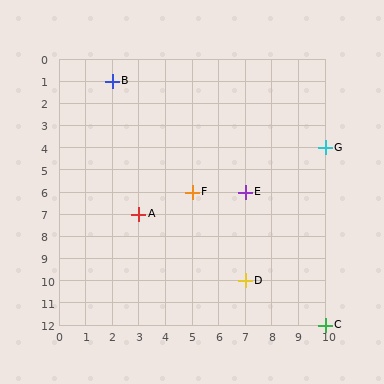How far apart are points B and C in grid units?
Points B and C are 8 columns and 11 rows apart (about 13.6 grid units diagonally).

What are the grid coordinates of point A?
Point A is at grid coordinates (3, 7).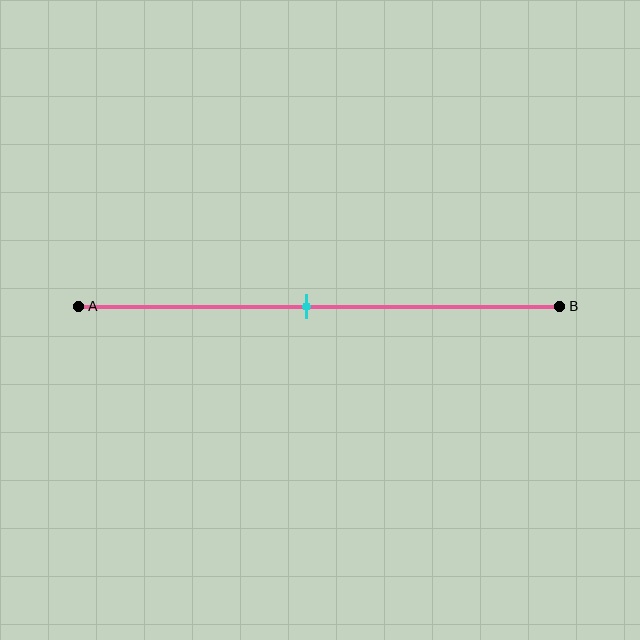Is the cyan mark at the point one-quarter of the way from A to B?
No, the mark is at about 45% from A, not at the 25% one-quarter point.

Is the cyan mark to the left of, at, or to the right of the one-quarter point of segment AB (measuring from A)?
The cyan mark is to the right of the one-quarter point of segment AB.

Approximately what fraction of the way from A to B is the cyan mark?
The cyan mark is approximately 45% of the way from A to B.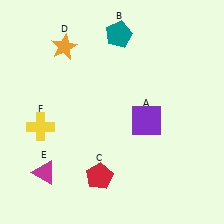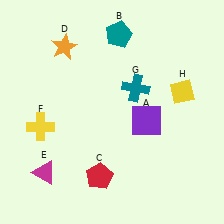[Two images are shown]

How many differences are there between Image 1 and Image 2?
There are 2 differences between the two images.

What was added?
A teal cross (G), a yellow diamond (H) were added in Image 2.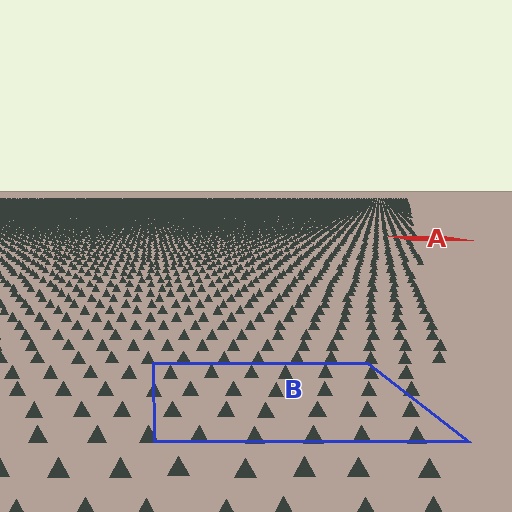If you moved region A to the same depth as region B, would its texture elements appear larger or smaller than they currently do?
They would appear larger. At a closer depth, the same texture elements are projected at a bigger on-screen size.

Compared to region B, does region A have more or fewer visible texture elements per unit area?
Region A has more texture elements per unit area — they are packed more densely because it is farther away.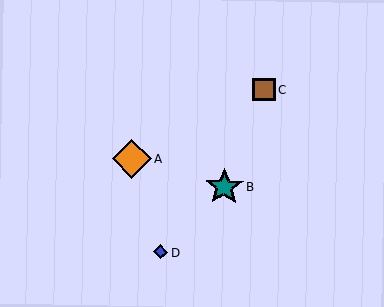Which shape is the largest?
The orange diamond (labeled A) is the largest.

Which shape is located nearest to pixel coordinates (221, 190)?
The teal star (labeled B) at (224, 187) is nearest to that location.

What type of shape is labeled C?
Shape C is a brown square.